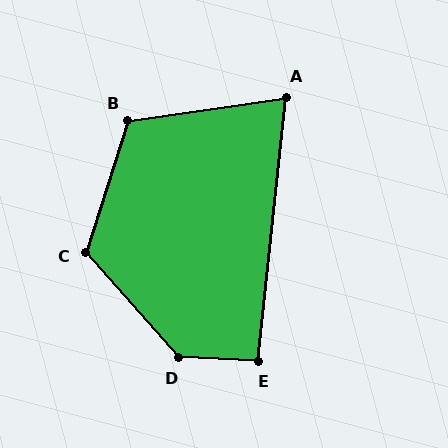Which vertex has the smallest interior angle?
A, at approximately 76 degrees.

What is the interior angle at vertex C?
Approximately 121 degrees (obtuse).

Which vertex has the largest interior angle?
D, at approximately 134 degrees.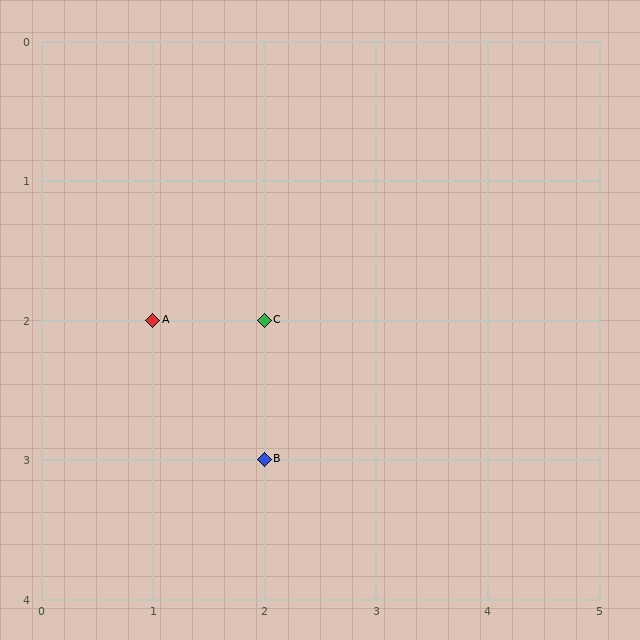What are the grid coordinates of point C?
Point C is at grid coordinates (2, 2).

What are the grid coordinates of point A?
Point A is at grid coordinates (1, 2).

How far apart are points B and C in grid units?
Points B and C are 1 row apart.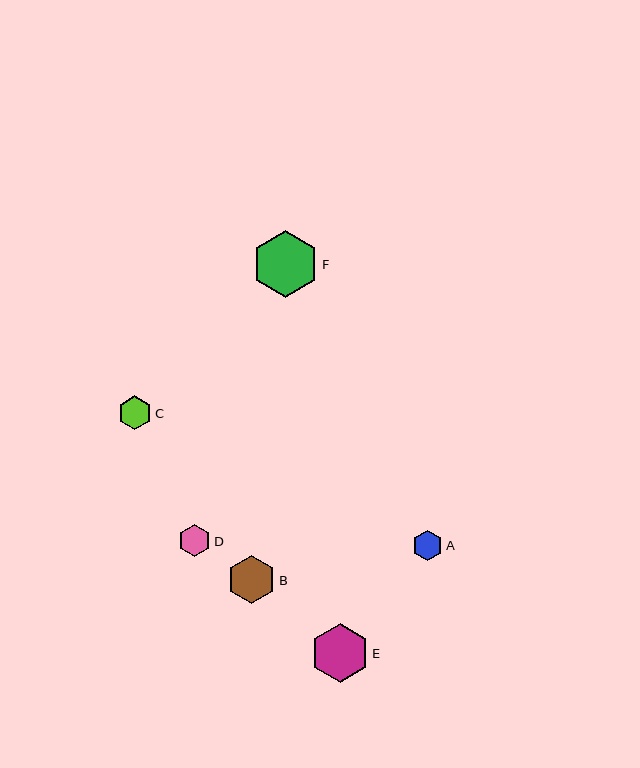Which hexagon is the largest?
Hexagon F is the largest with a size of approximately 67 pixels.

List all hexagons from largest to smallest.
From largest to smallest: F, E, B, C, D, A.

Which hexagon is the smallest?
Hexagon A is the smallest with a size of approximately 30 pixels.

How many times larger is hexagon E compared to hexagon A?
Hexagon E is approximately 1.9 times the size of hexagon A.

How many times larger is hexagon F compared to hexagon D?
Hexagon F is approximately 2.1 times the size of hexagon D.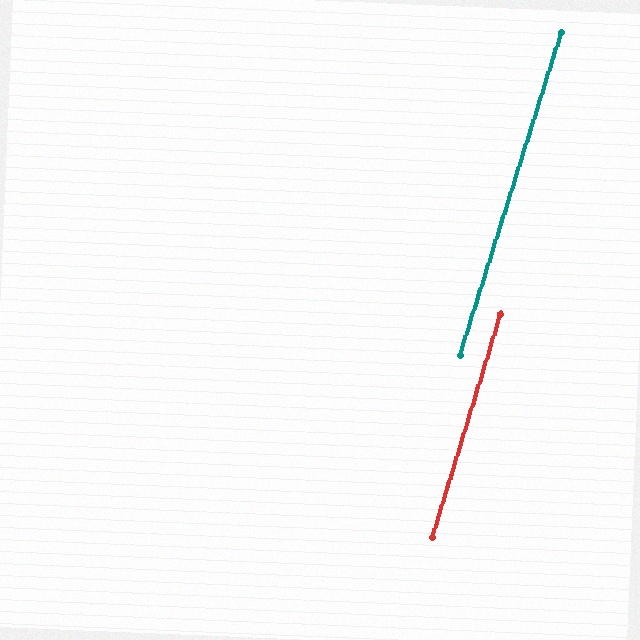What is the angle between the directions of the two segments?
Approximately 0 degrees.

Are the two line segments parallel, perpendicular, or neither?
Parallel — their directions differ by only 0.2°.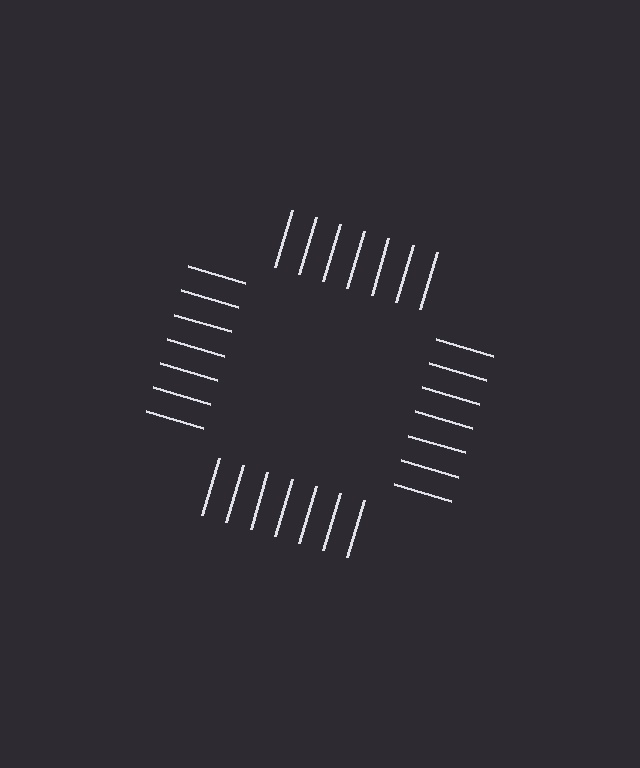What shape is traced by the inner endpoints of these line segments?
An illusory square — the line segments terminate on its edges but no continuous stroke is drawn.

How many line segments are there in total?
28 — 7 along each of the 4 edges.